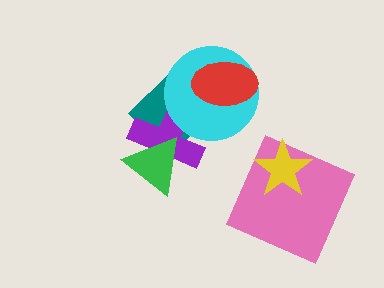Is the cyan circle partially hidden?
Yes, it is partially covered by another shape.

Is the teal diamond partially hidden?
Yes, it is partially covered by another shape.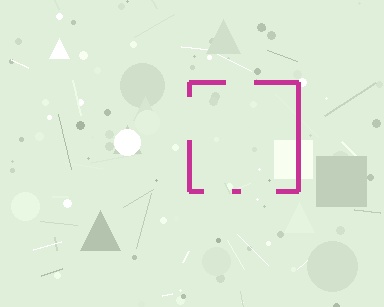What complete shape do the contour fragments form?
The contour fragments form a square.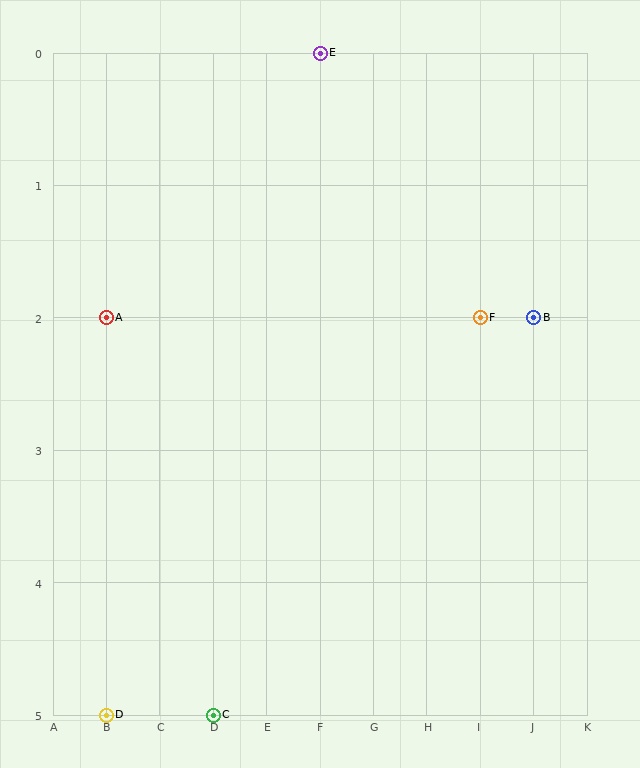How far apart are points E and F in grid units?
Points E and F are 3 columns and 2 rows apart (about 3.6 grid units diagonally).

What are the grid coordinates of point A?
Point A is at grid coordinates (B, 2).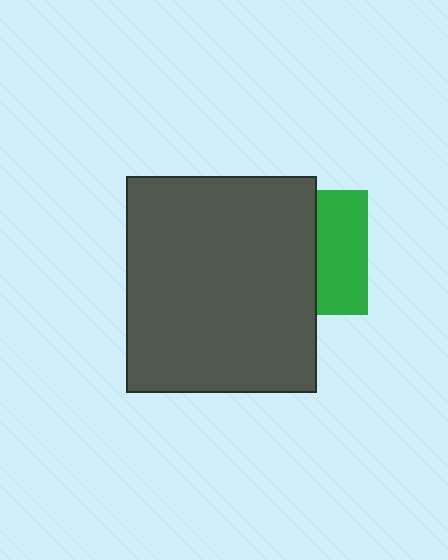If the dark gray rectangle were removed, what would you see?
You would see the complete green square.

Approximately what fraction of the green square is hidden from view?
Roughly 60% of the green square is hidden behind the dark gray rectangle.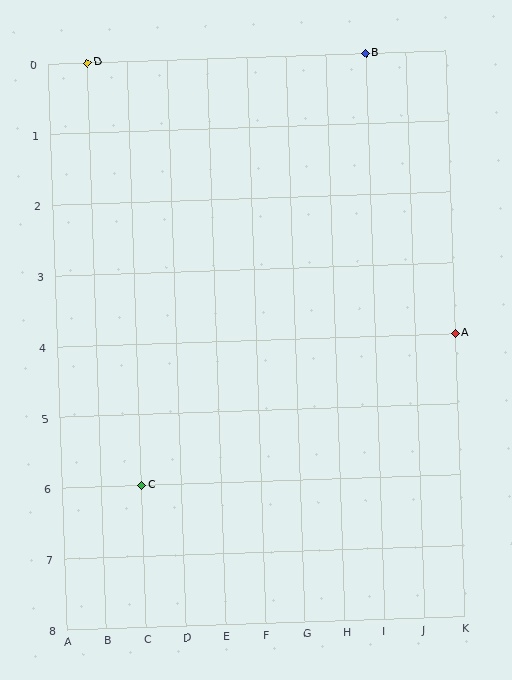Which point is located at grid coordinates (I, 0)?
Point B is at (I, 0).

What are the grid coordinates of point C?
Point C is at grid coordinates (C, 6).